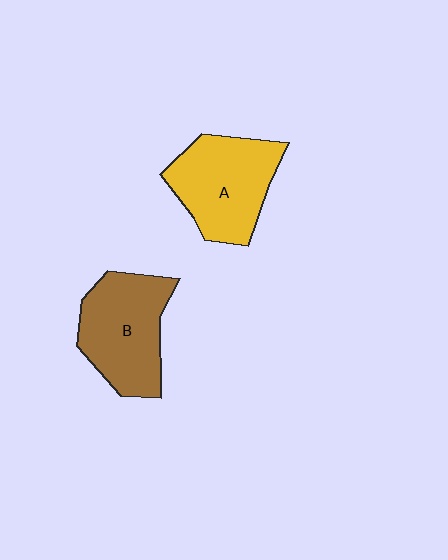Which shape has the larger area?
Shape B (brown).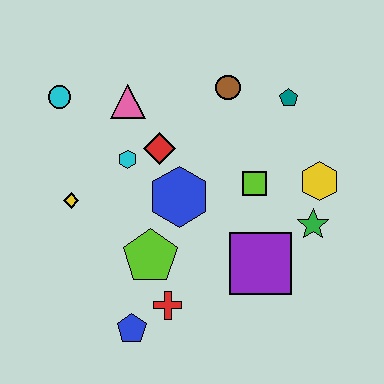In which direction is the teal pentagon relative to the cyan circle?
The teal pentagon is to the right of the cyan circle.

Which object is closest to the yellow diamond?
The cyan hexagon is closest to the yellow diamond.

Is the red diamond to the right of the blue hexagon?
No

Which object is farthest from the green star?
The cyan circle is farthest from the green star.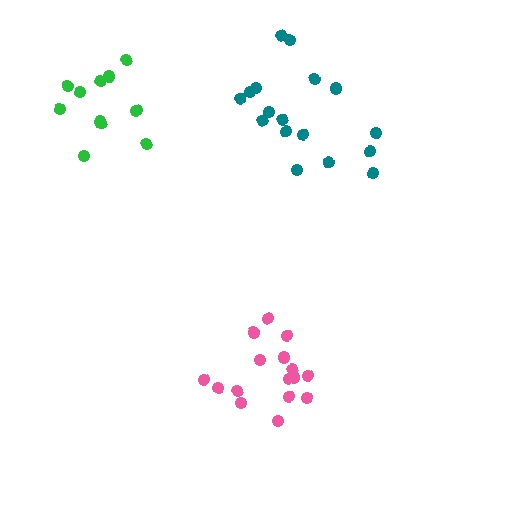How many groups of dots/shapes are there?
There are 3 groups.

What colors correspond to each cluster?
The clusters are colored: green, teal, pink.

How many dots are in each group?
Group 1: 11 dots, Group 2: 17 dots, Group 3: 16 dots (44 total).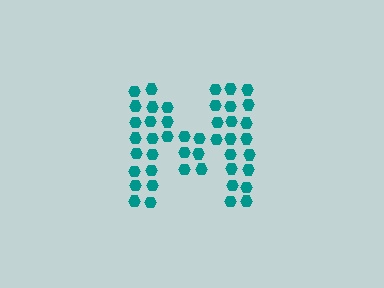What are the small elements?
The small elements are hexagons.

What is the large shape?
The large shape is the letter M.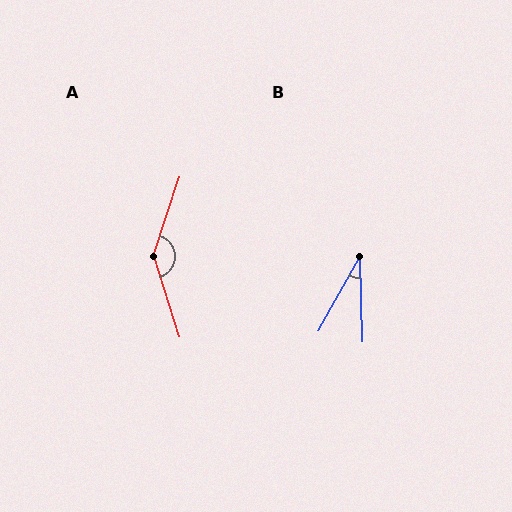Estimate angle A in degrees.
Approximately 144 degrees.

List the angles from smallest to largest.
B (31°), A (144°).